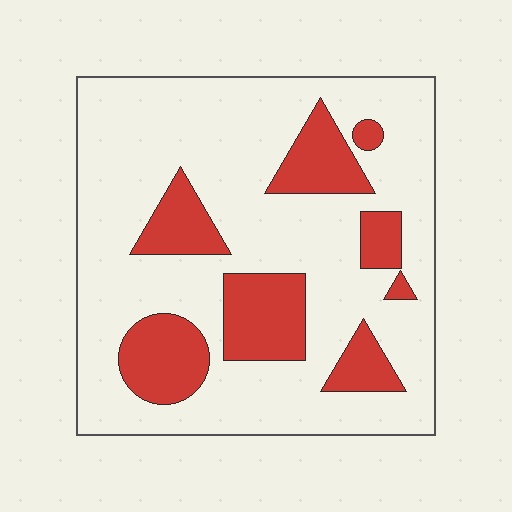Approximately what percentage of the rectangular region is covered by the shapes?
Approximately 25%.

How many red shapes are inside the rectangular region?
8.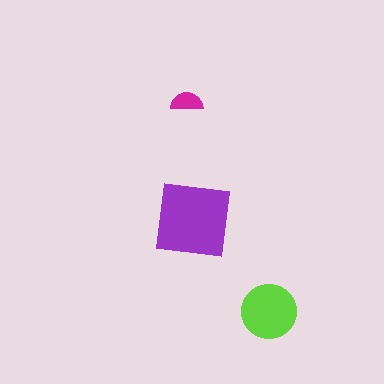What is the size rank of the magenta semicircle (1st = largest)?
3rd.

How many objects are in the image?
There are 3 objects in the image.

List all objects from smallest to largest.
The magenta semicircle, the lime circle, the purple square.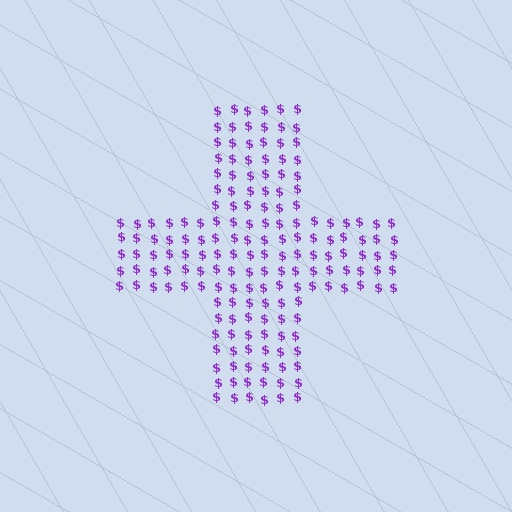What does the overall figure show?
The overall figure shows a cross.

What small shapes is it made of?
It is made of small dollar signs.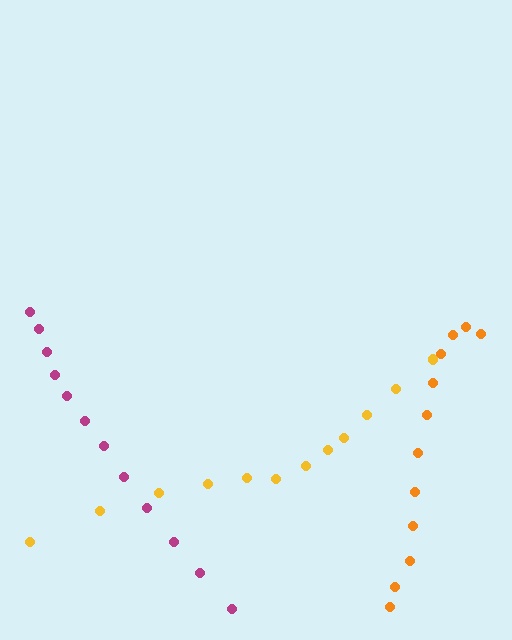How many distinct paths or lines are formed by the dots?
There are 3 distinct paths.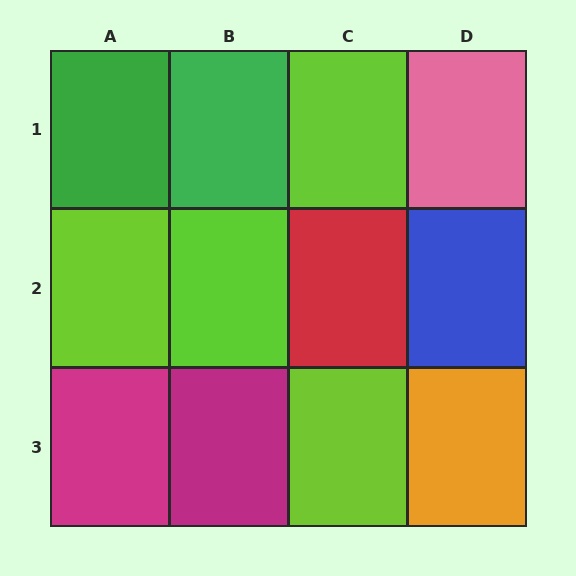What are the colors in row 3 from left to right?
Magenta, magenta, lime, orange.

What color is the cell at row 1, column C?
Lime.